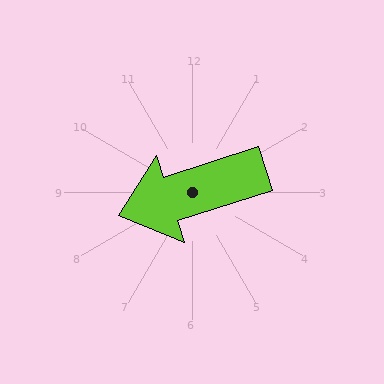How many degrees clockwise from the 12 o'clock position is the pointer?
Approximately 252 degrees.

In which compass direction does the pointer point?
West.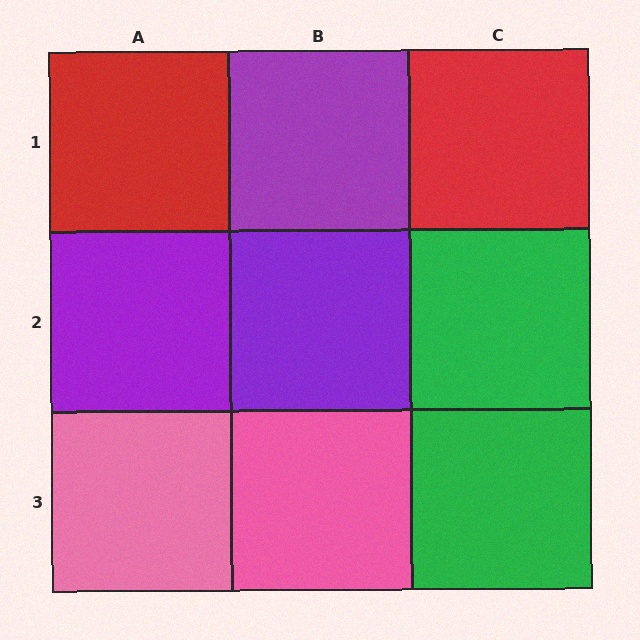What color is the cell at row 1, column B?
Purple.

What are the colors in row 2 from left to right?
Purple, purple, green.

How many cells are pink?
2 cells are pink.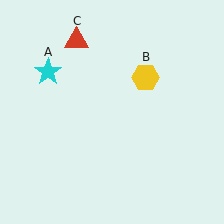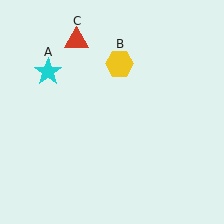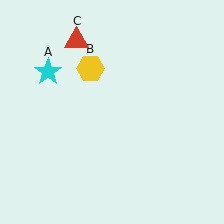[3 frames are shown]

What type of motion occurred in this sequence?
The yellow hexagon (object B) rotated counterclockwise around the center of the scene.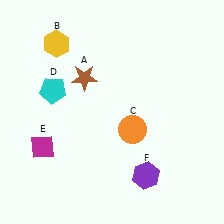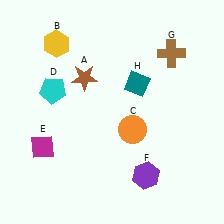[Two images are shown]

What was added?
A brown cross (G), a teal diamond (H) were added in Image 2.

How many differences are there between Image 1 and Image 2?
There are 2 differences between the two images.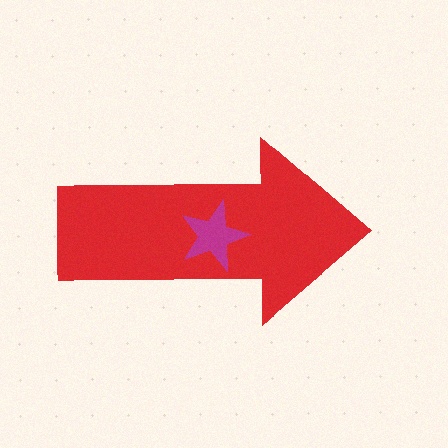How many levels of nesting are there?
2.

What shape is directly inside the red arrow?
The magenta star.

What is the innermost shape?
The magenta star.